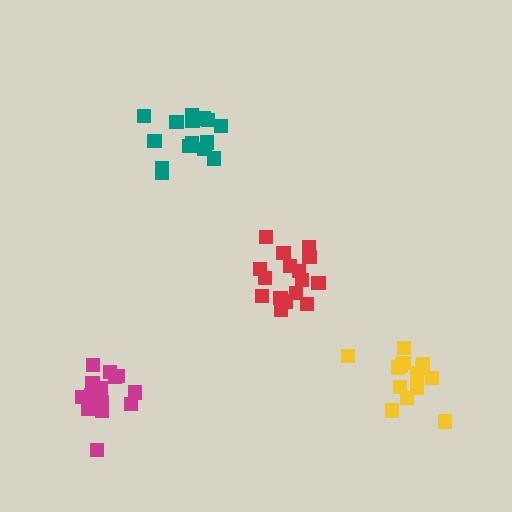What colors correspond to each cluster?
The clusters are colored: teal, yellow, red, magenta.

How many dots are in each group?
Group 1: 16 dots, Group 2: 14 dots, Group 3: 16 dots, Group 4: 14 dots (60 total).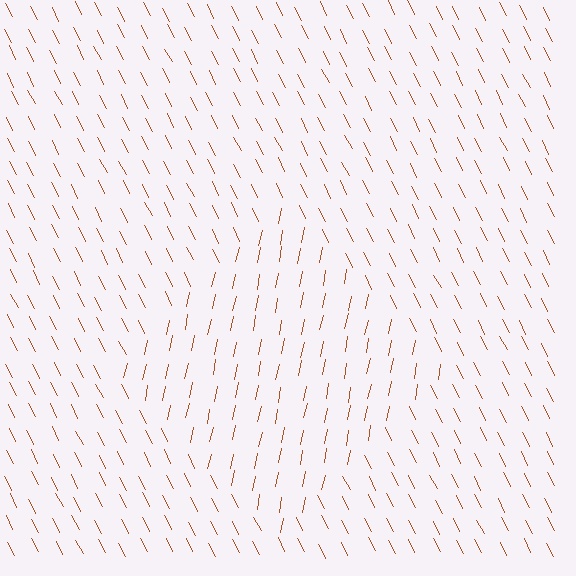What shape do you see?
I see a diamond.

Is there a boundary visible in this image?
Yes, there is a texture boundary formed by a change in line orientation.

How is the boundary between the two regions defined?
The boundary is defined purely by a change in line orientation (approximately 38 degrees difference). All lines are the same color and thickness.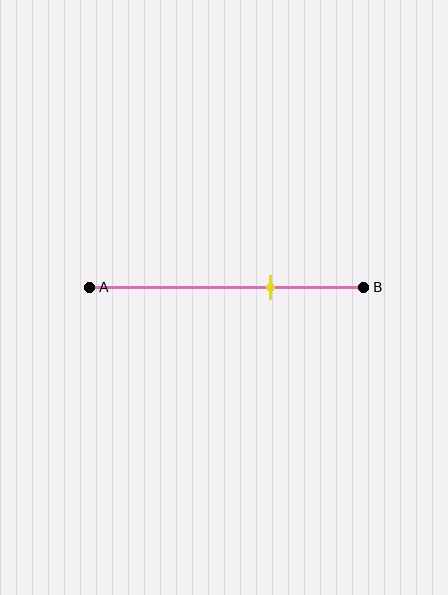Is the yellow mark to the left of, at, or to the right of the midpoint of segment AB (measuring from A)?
The yellow mark is to the right of the midpoint of segment AB.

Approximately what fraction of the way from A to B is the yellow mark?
The yellow mark is approximately 65% of the way from A to B.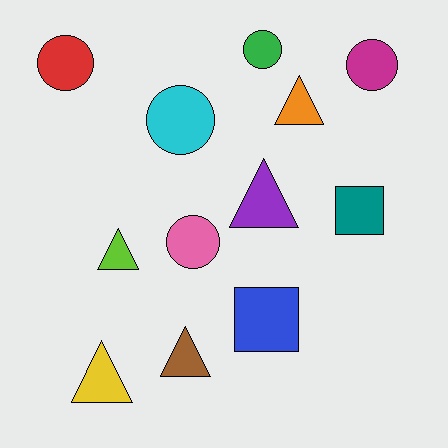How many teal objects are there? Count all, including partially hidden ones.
There is 1 teal object.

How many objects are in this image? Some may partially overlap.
There are 12 objects.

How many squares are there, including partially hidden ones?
There are 2 squares.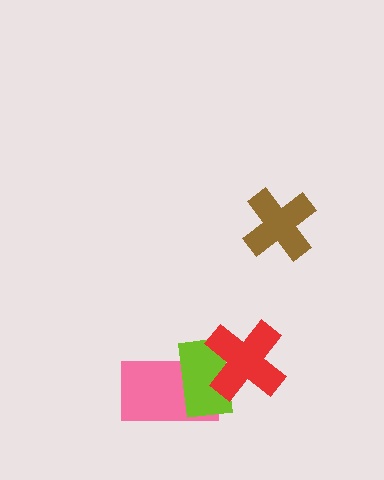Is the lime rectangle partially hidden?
Yes, it is partially covered by another shape.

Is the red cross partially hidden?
No, no other shape covers it.